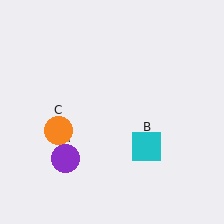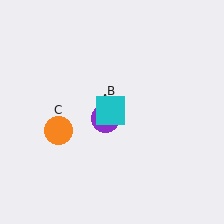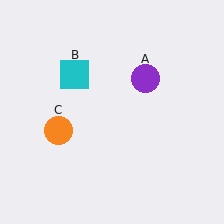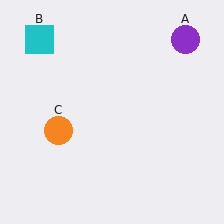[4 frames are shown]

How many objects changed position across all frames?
2 objects changed position: purple circle (object A), cyan square (object B).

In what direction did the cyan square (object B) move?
The cyan square (object B) moved up and to the left.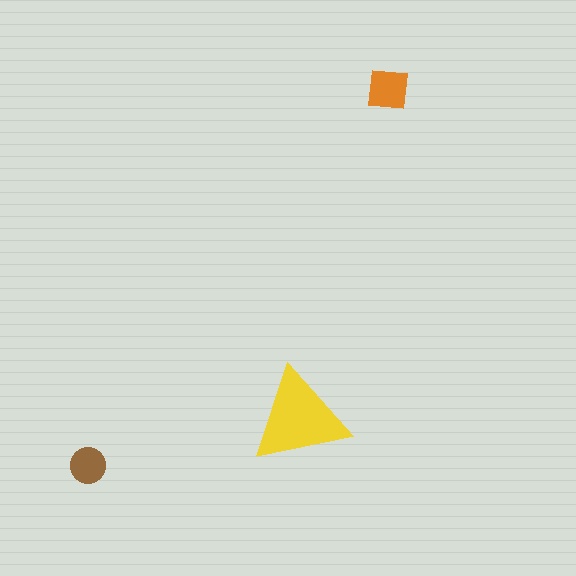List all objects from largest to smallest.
The yellow triangle, the orange square, the brown circle.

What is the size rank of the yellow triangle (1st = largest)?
1st.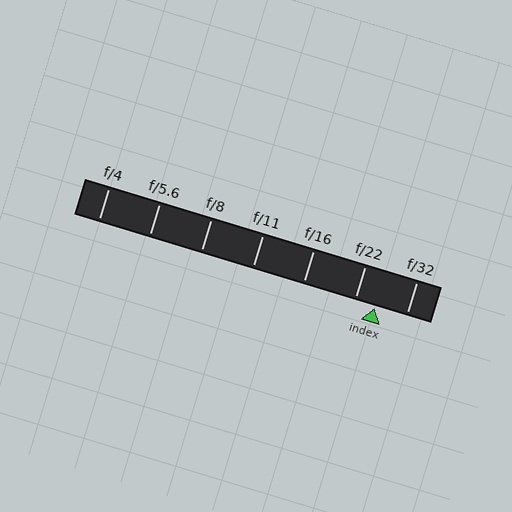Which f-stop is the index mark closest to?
The index mark is closest to f/22.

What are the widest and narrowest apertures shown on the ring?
The widest aperture shown is f/4 and the narrowest is f/32.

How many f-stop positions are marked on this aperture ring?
There are 7 f-stop positions marked.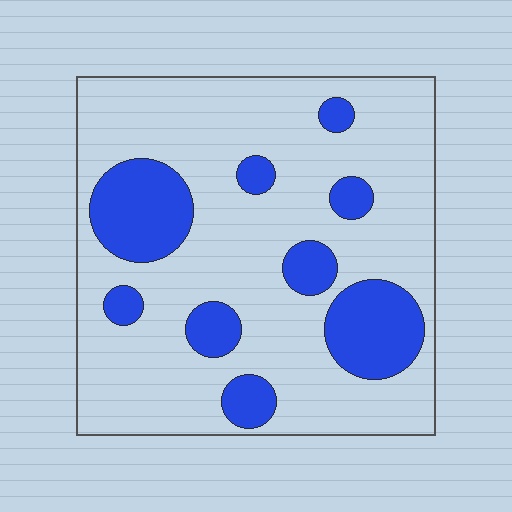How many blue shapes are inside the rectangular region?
9.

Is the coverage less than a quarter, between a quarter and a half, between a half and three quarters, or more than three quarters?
Less than a quarter.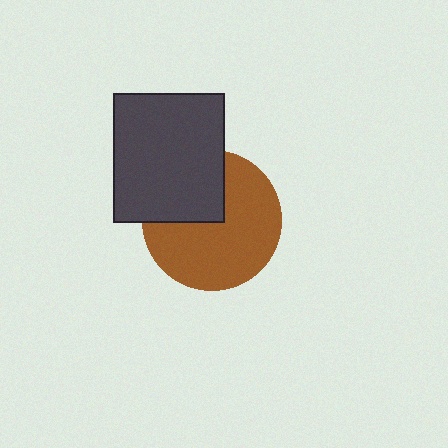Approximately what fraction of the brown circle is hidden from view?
Roughly 33% of the brown circle is hidden behind the dark gray rectangle.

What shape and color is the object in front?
The object in front is a dark gray rectangle.